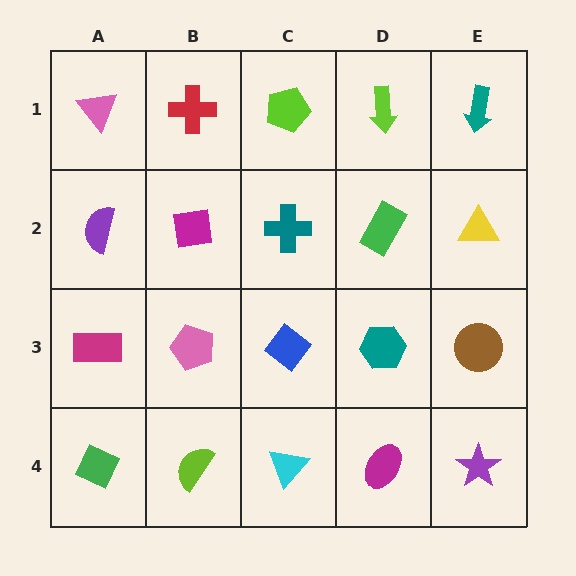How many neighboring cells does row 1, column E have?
2.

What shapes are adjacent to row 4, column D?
A teal hexagon (row 3, column D), a cyan triangle (row 4, column C), a purple star (row 4, column E).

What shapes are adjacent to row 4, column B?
A pink pentagon (row 3, column B), a green diamond (row 4, column A), a cyan triangle (row 4, column C).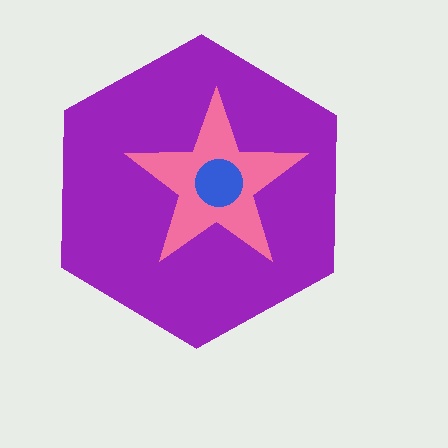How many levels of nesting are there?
3.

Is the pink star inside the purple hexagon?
Yes.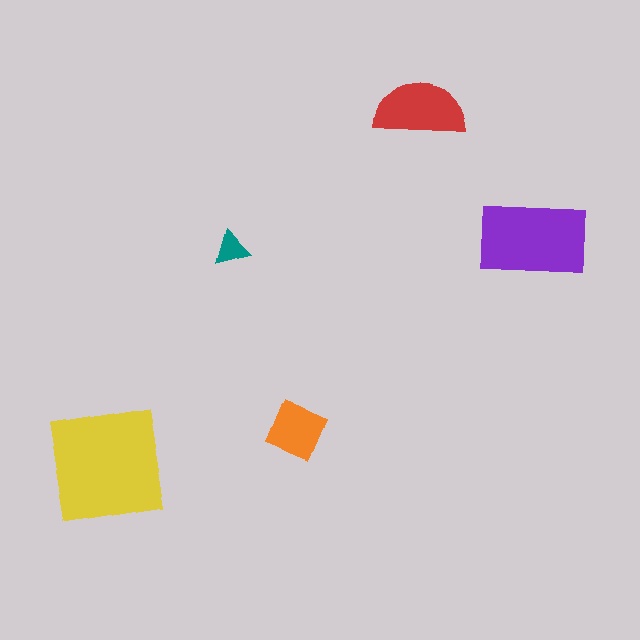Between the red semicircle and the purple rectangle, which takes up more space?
The purple rectangle.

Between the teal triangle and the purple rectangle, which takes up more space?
The purple rectangle.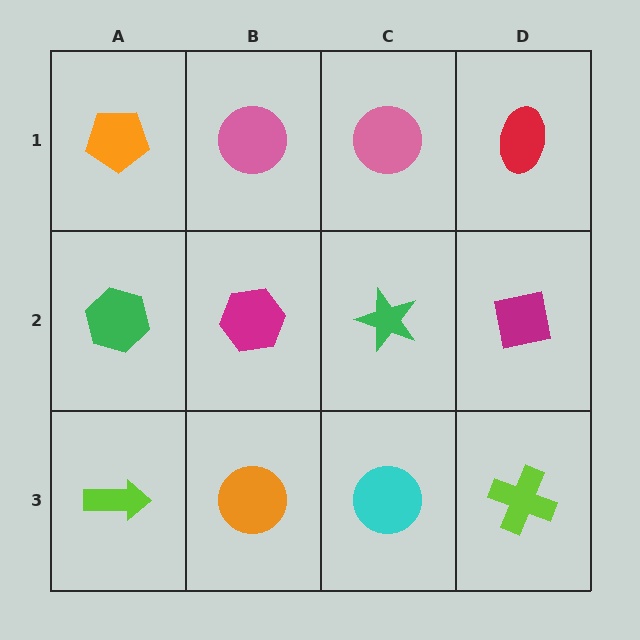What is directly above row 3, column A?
A green hexagon.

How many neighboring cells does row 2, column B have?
4.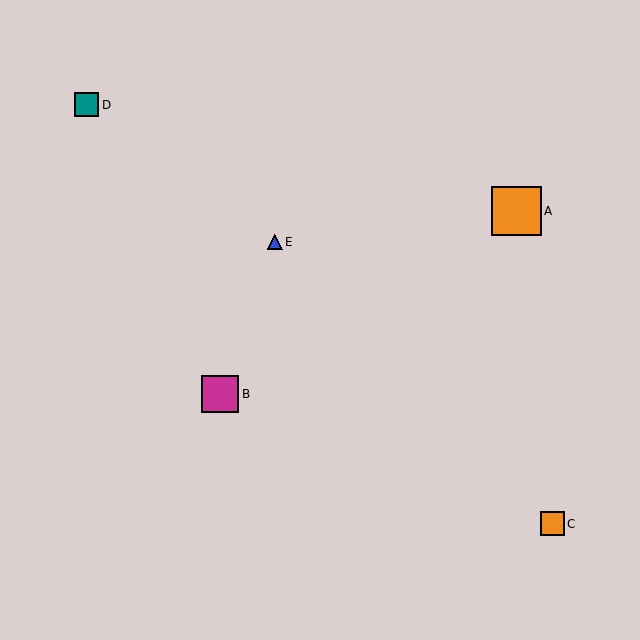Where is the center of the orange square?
The center of the orange square is at (553, 524).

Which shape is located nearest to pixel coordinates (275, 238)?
The blue triangle (labeled E) at (275, 242) is nearest to that location.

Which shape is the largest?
The orange square (labeled A) is the largest.